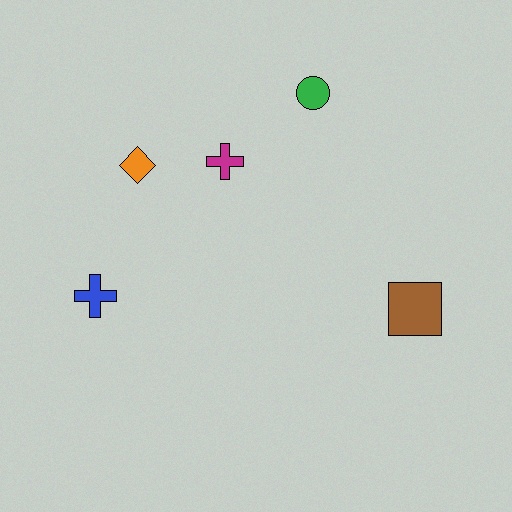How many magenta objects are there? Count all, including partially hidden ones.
There is 1 magenta object.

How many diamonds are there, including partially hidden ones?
There is 1 diamond.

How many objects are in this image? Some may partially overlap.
There are 5 objects.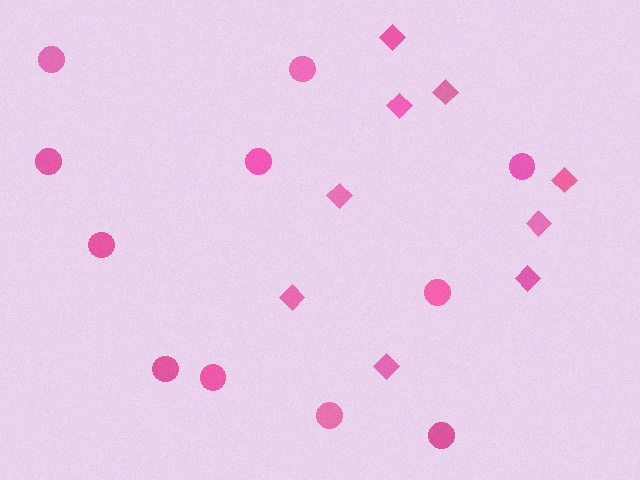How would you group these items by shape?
There are 2 groups: one group of diamonds (9) and one group of circles (11).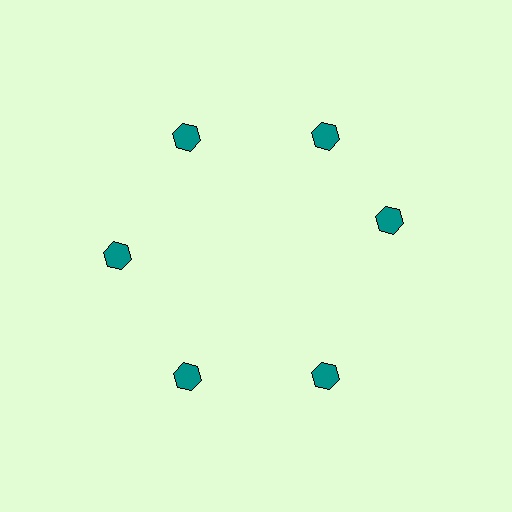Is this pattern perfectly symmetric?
No. The 6 teal hexagons are arranged in a ring, but one element near the 3 o'clock position is rotated out of alignment along the ring, breaking the 6-fold rotational symmetry.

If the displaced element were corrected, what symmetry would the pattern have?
It would have 6-fold rotational symmetry — the pattern would map onto itself every 60 degrees.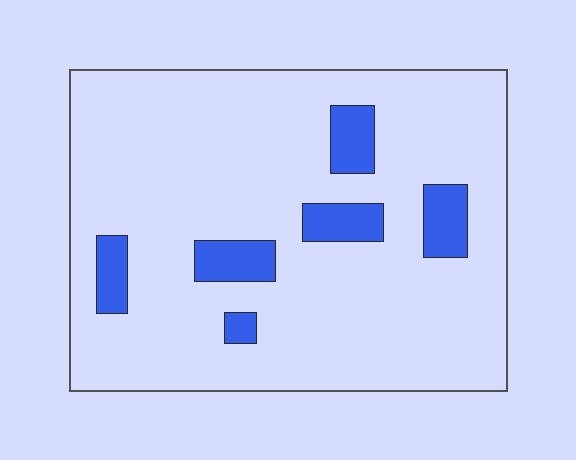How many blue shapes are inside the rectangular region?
6.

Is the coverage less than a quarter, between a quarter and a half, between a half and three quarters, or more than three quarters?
Less than a quarter.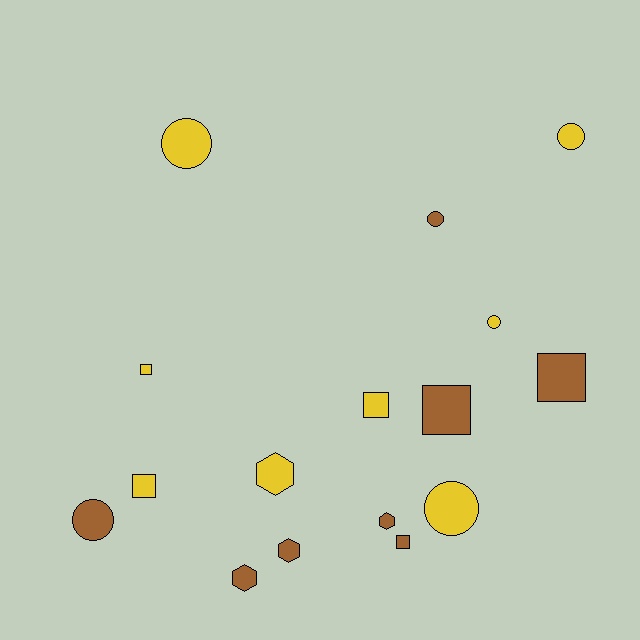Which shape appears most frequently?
Circle, with 6 objects.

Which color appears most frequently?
Brown, with 8 objects.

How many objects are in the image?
There are 16 objects.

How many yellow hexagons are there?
There is 1 yellow hexagon.